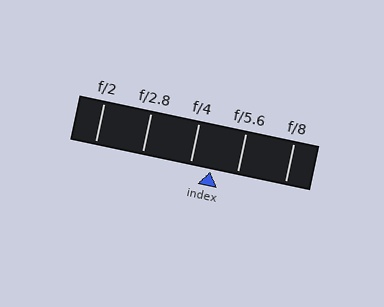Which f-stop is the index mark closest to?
The index mark is closest to f/4.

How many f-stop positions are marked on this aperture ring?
There are 5 f-stop positions marked.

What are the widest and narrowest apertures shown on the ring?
The widest aperture shown is f/2 and the narrowest is f/8.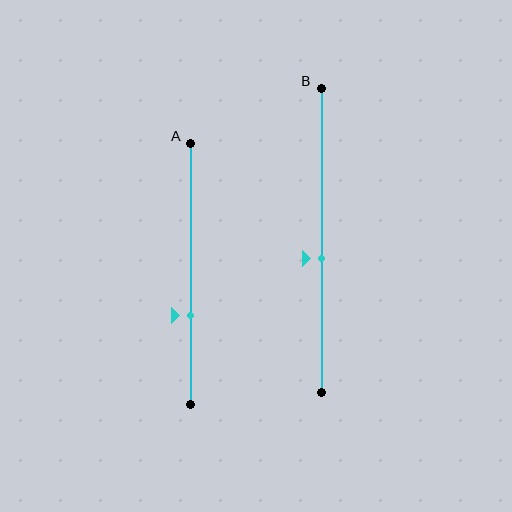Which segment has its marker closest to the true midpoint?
Segment B has its marker closest to the true midpoint.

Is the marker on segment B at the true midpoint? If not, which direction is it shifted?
No, the marker on segment B is shifted downward by about 6% of the segment length.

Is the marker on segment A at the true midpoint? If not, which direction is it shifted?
No, the marker on segment A is shifted downward by about 16% of the segment length.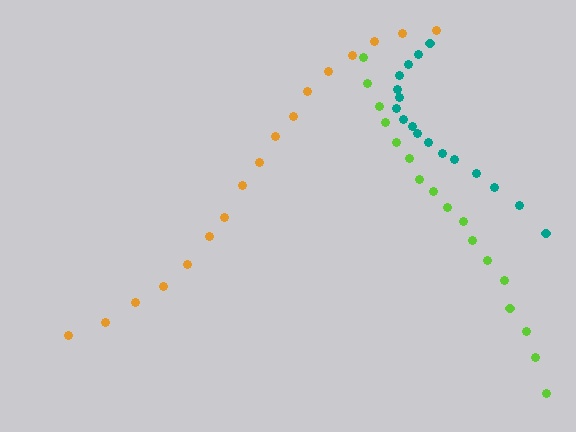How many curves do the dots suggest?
There are 3 distinct paths.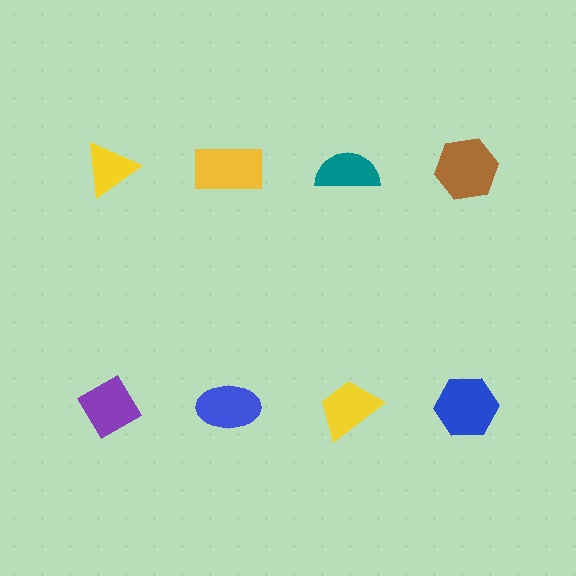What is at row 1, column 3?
A teal semicircle.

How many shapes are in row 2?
4 shapes.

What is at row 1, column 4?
A brown hexagon.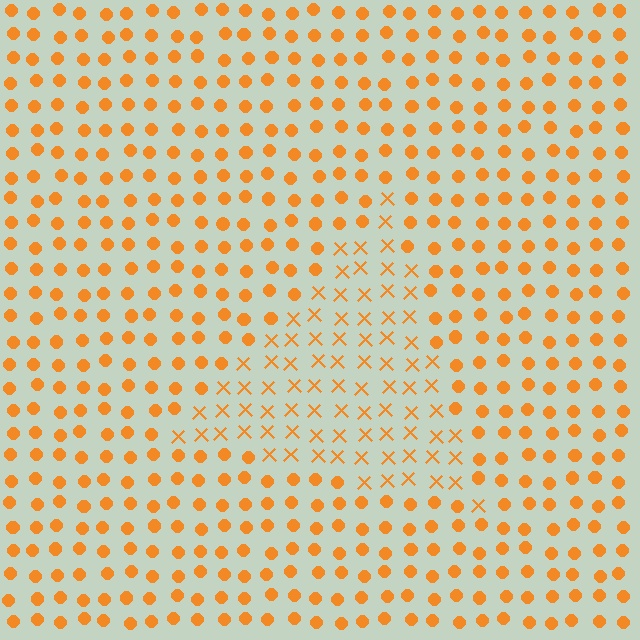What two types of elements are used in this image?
The image uses X marks inside the triangle region and circles outside it.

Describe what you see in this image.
The image is filled with small orange elements arranged in a uniform grid. A triangle-shaped region contains X marks, while the surrounding area contains circles. The boundary is defined purely by the change in element shape.